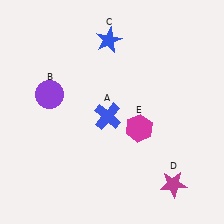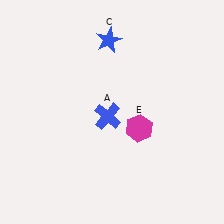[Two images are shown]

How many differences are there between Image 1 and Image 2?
There are 2 differences between the two images.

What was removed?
The magenta star (D), the purple circle (B) were removed in Image 2.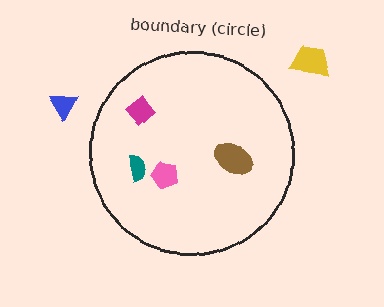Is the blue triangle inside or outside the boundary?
Outside.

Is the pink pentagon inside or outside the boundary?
Inside.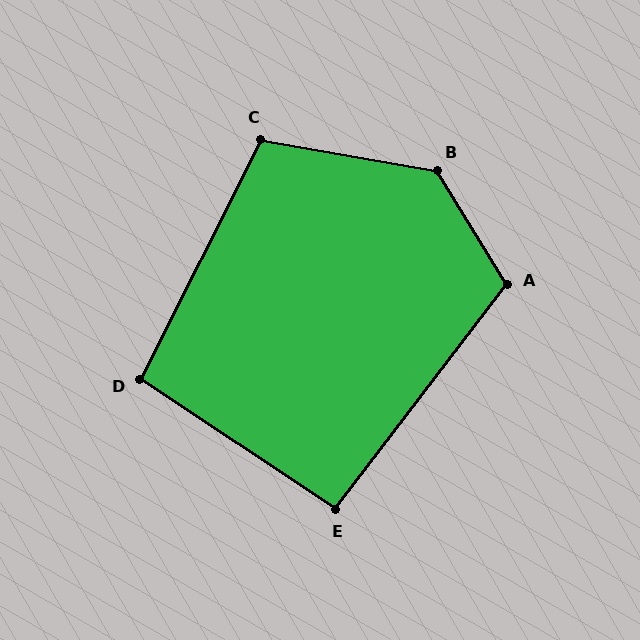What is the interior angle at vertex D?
Approximately 97 degrees (obtuse).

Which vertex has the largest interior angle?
B, at approximately 131 degrees.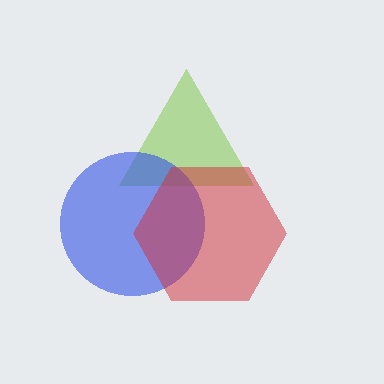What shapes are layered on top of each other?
The layered shapes are: a lime triangle, a blue circle, a red hexagon.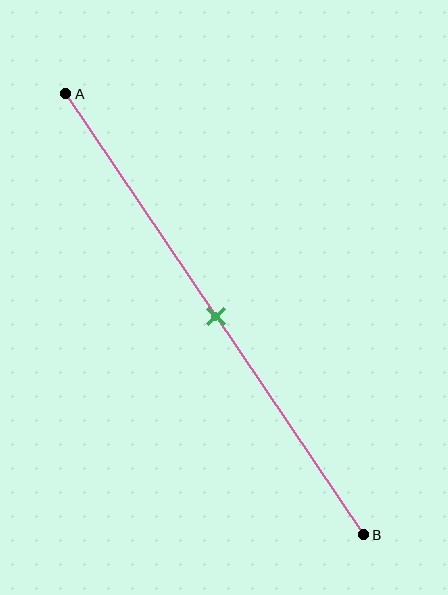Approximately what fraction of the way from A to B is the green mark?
The green mark is approximately 50% of the way from A to B.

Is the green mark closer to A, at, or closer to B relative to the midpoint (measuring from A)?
The green mark is approximately at the midpoint of segment AB.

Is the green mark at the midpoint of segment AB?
Yes, the mark is approximately at the midpoint.